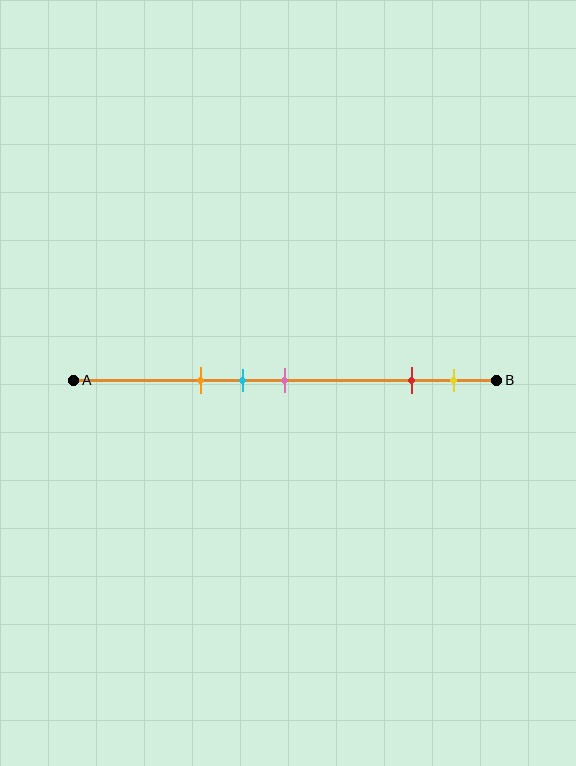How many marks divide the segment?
There are 5 marks dividing the segment.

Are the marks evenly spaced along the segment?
No, the marks are not evenly spaced.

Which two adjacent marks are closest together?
The cyan and pink marks are the closest adjacent pair.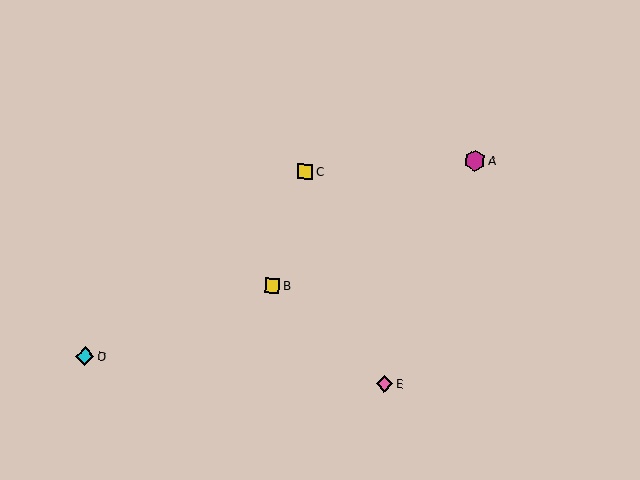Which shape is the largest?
The magenta hexagon (labeled A) is the largest.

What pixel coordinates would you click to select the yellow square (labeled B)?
Click at (272, 285) to select the yellow square B.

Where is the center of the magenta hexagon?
The center of the magenta hexagon is at (475, 160).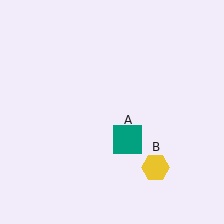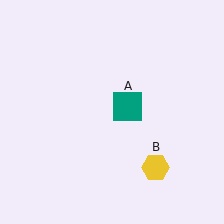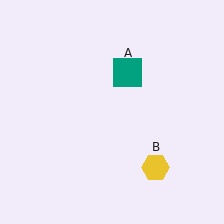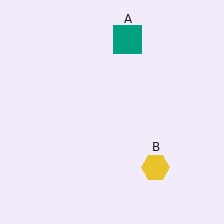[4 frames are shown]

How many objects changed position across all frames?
1 object changed position: teal square (object A).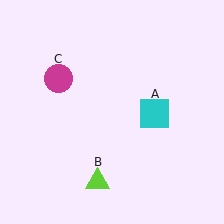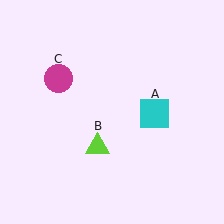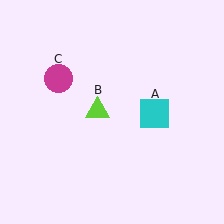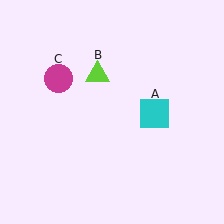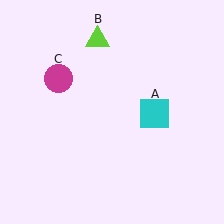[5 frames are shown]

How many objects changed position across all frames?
1 object changed position: lime triangle (object B).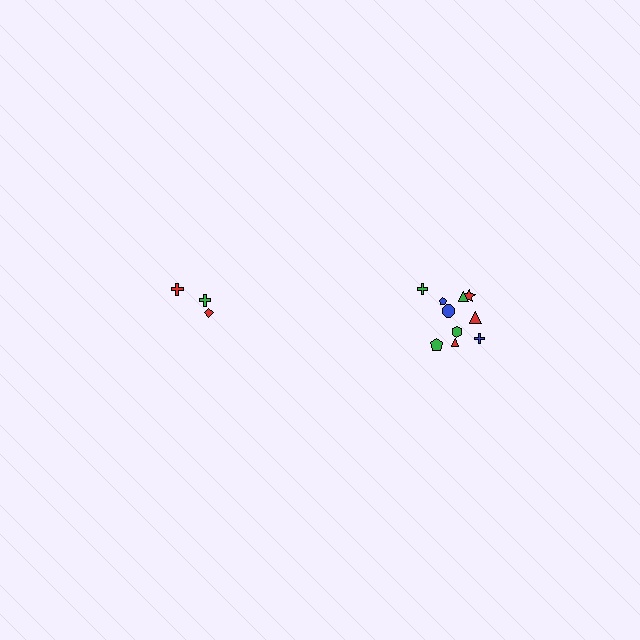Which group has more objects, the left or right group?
The right group.